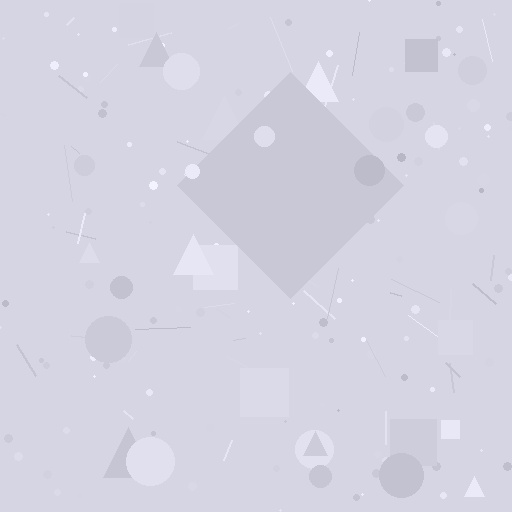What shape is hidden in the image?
A diamond is hidden in the image.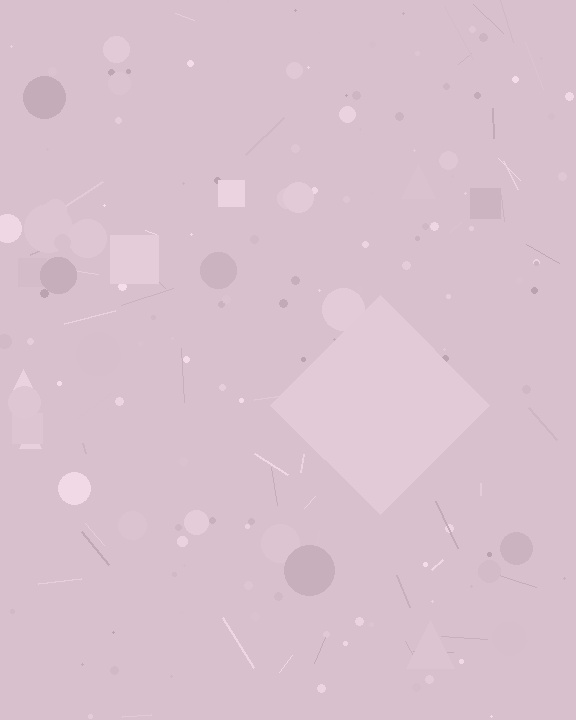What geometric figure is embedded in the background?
A diamond is embedded in the background.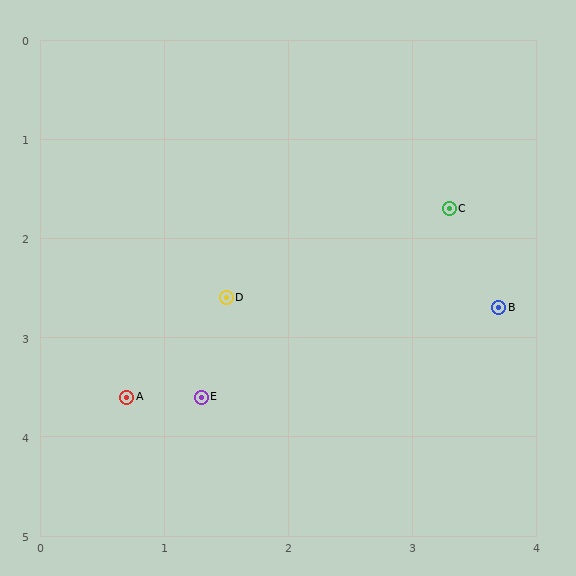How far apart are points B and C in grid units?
Points B and C are about 1.1 grid units apart.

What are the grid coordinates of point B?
Point B is at approximately (3.7, 2.7).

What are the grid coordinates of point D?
Point D is at approximately (1.5, 2.6).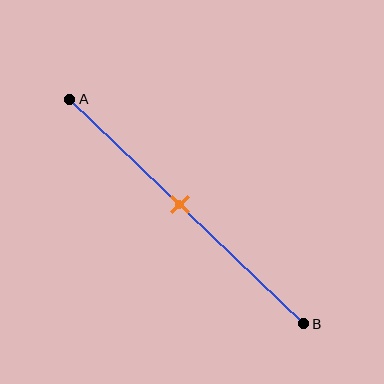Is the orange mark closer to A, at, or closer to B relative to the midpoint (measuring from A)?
The orange mark is closer to point A than the midpoint of segment AB.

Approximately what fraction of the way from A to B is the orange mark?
The orange mark is approximately 45% of the way from A to B.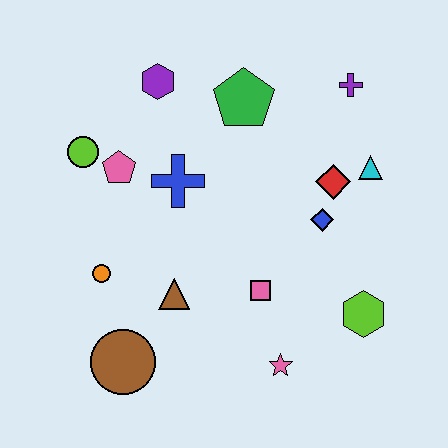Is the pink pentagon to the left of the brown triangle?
Yes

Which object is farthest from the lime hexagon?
The lime circle is farthest from the lime hexagon.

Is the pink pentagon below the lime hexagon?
No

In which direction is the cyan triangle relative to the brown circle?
The cyan triangle is to the right of the brown circle.